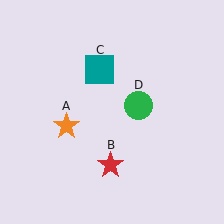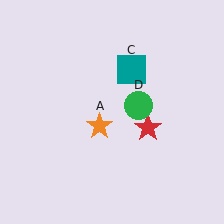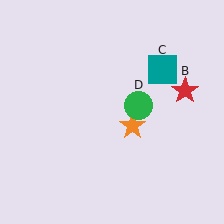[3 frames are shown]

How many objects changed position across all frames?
3 objects changed position: orange star (object A), red star (object B), teal square (object C).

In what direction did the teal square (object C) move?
The teal square (object C) moved right.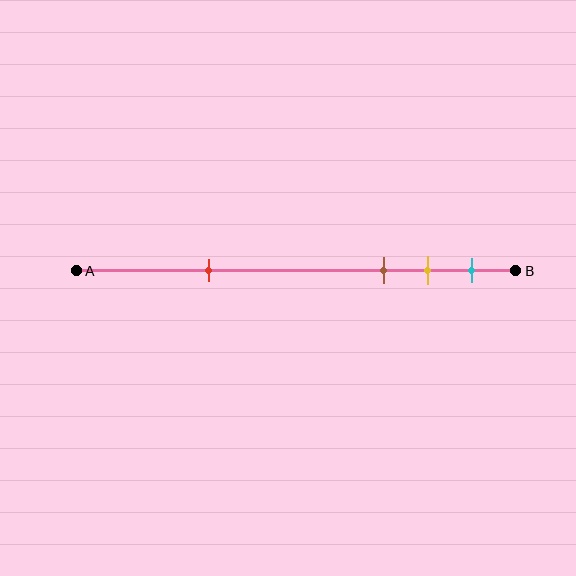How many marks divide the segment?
There are 4 marks dividing the segment.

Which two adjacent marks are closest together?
The yellow and cyan marks are the closest adjacent pair.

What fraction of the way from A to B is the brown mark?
The brown mark is approximately 70% (0.7) of the way from A to B.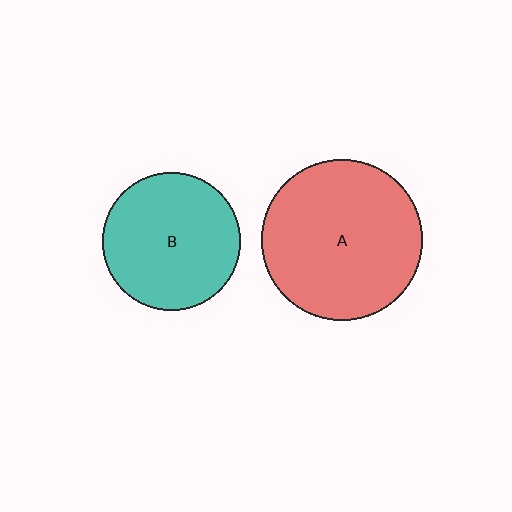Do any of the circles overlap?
No, none of the circles overlap.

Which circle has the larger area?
Circle A (red).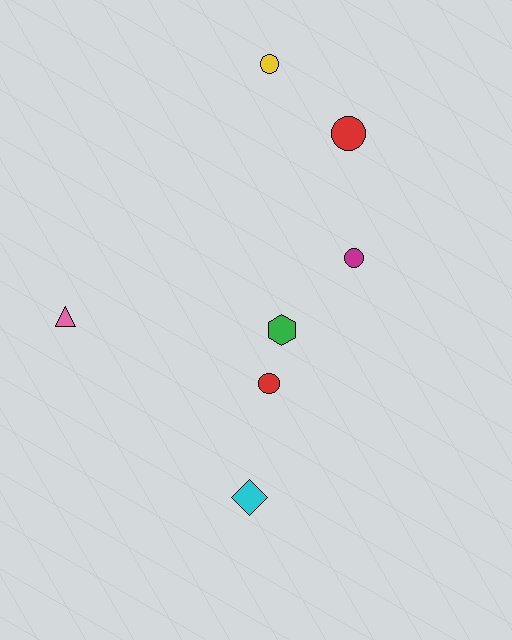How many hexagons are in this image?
There is 1 hexagon.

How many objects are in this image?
There are 7 objects.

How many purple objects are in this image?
There are no purple objects.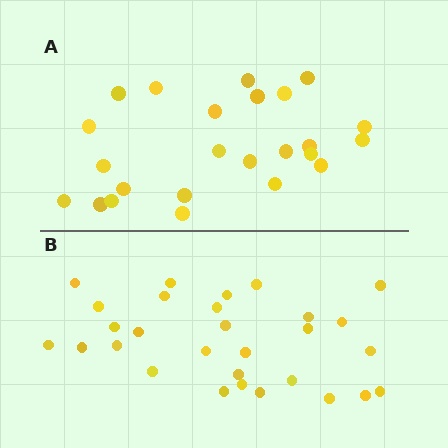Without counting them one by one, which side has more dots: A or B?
Region B (the bottom region) has more dots.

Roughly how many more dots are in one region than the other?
Region B has about 5 more dots than region A.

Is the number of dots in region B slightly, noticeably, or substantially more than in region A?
Region B has only slightly more — the two regions are fairly close. The ratio is roughly 1.2 to 1.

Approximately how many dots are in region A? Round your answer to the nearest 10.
About 20 dots. (The exact count is 24, which rounds to 20.)